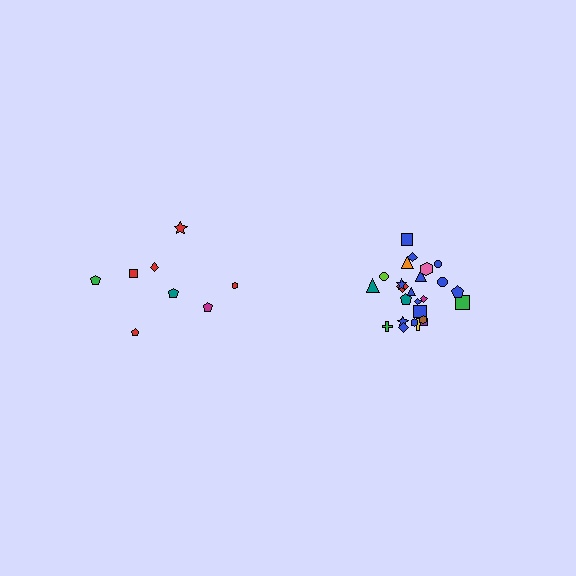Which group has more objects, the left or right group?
The right group.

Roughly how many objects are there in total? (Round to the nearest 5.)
Roughly 35 objects in total.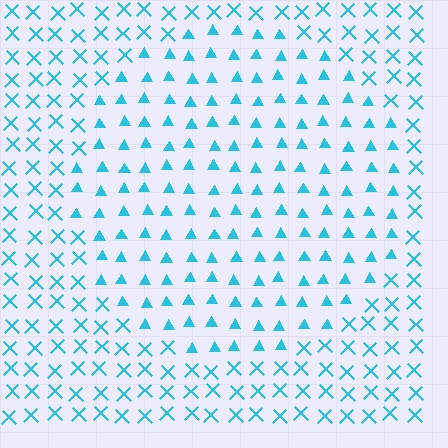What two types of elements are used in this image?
The image uses triangles inside the circle region and X marks outside it.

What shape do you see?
I see a circle.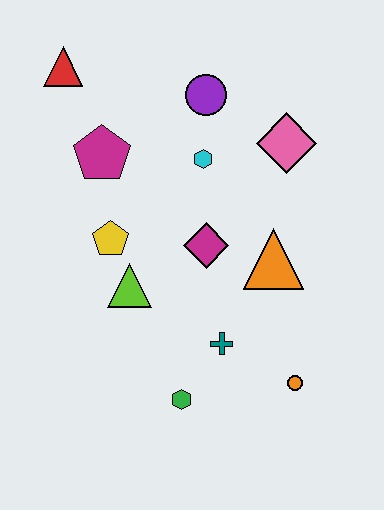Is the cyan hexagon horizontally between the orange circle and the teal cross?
No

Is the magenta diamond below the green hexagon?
No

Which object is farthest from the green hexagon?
The red triangle is farthest from the green hexagon.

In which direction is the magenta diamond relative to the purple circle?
The magenta diamond is below the purple circle.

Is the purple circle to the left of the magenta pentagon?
No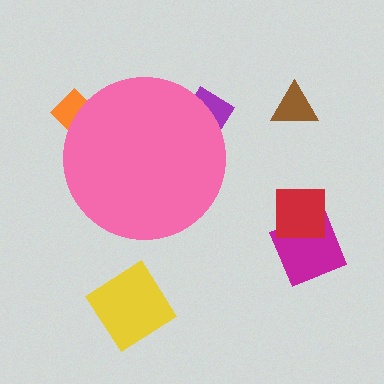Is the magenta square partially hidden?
No, the magenta square is fully visible.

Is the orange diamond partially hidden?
Yes, the orange diamond is partially hidden behind the pink circle.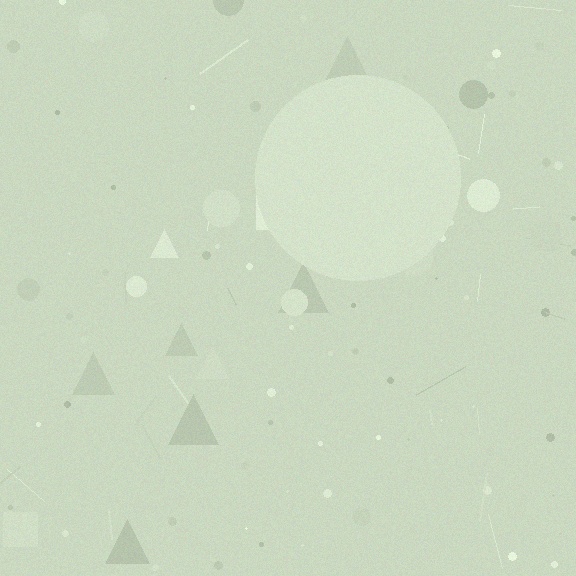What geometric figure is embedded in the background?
A circle is embedded in the background.